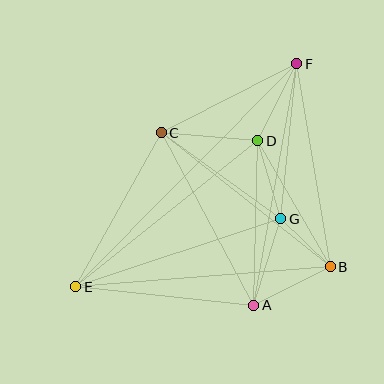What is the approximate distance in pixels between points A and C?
The distance between A and C is approximately 196 pixels.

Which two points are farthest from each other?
Points E and F are farthest from each other.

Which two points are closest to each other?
Points B and G are closest to each other.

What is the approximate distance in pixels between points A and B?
The distance between A and B is approximately 86 pixels.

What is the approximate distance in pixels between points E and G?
The distance between E and G is approximately 216 pixels.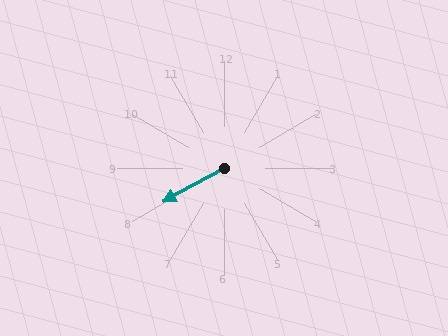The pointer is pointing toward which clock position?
Roughly 8 o'clock.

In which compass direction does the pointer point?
Southwest.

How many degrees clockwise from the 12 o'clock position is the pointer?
Approximately 241 degrees.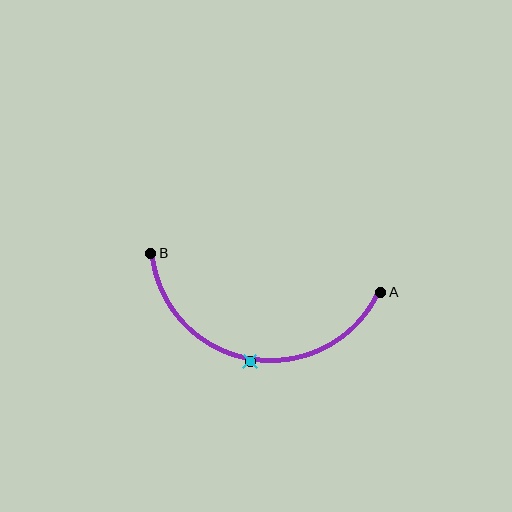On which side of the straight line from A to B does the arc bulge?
The arc bulges below the straight line connecting A and B.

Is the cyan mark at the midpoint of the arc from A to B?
Yes. The cyan mark lies on the arc at equal arc-length from both A and B — it is the arc midpoint.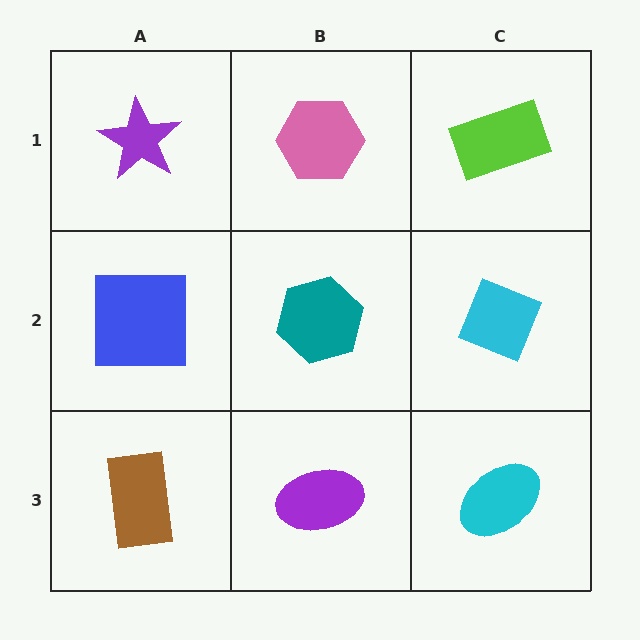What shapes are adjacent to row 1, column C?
A cyan diamond (row 2, column C), a pink hexagon (row 1, column B).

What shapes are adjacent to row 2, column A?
A purple star (row 1, column A), a brown rectangle (row 3, column A), a teal hexagon (row 2, column B).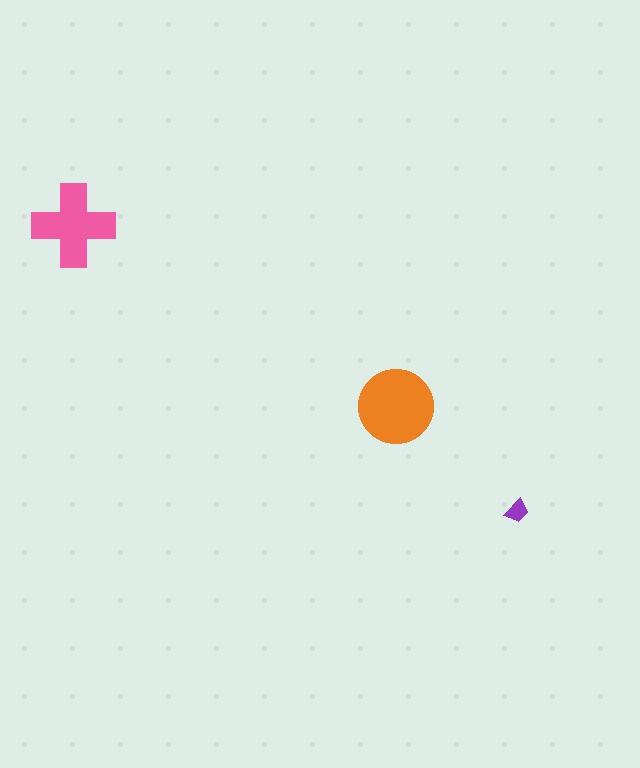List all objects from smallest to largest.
The purple trapezoid, the pink cross, the orange circle.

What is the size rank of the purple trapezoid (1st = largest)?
3rd.